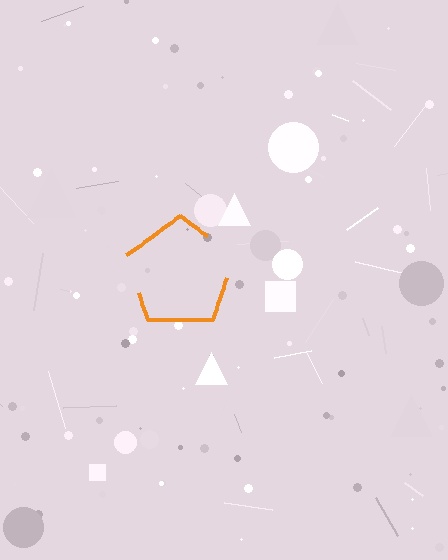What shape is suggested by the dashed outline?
The dashed outline suggests a pentagon.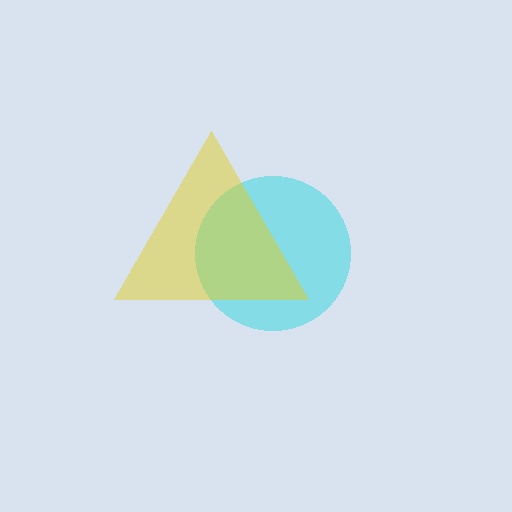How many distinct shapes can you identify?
There are 2 distinct shapes: a cyan circle, a yellow triangle.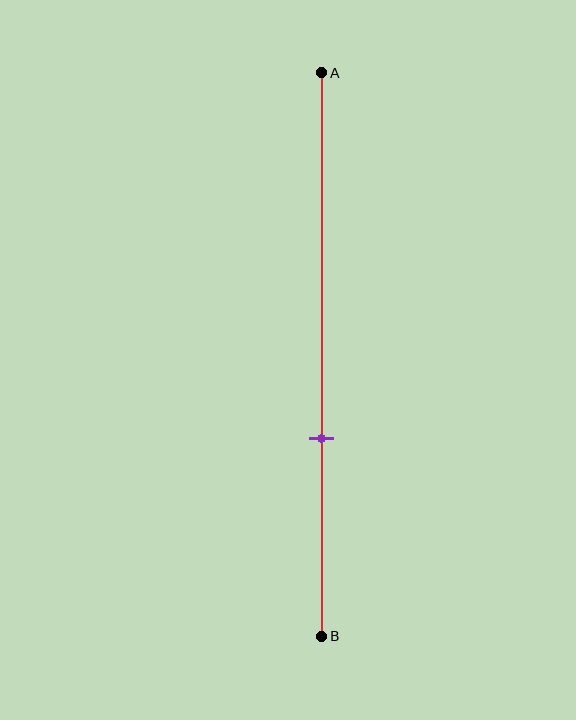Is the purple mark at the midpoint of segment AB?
No, the mark is at about 65% from A, not at the 50% midpoint.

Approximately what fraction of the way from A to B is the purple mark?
The purple mark is approximately 65% of the way from A to B.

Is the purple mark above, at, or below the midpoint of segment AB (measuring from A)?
The purple mark is below the midpoint of segment AB.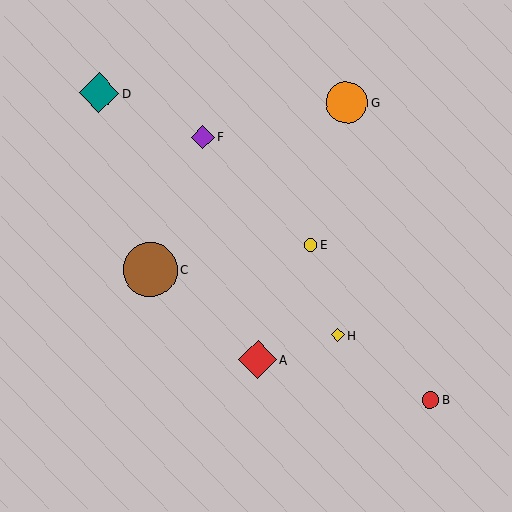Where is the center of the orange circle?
The center of the orange circle is at (347, 102).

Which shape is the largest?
The brown circle (labeled C) is the largest.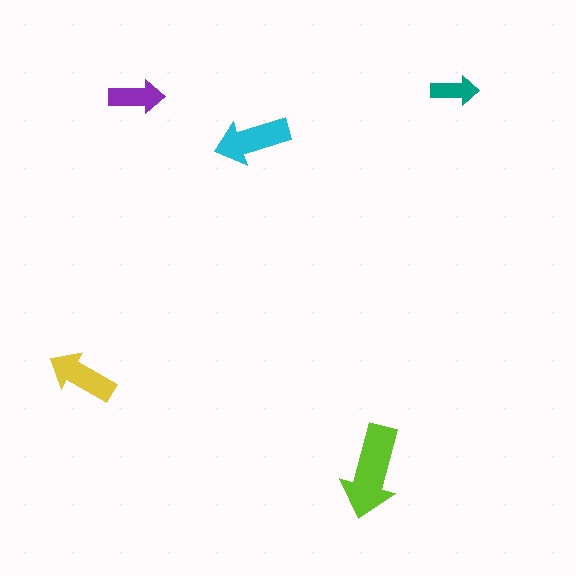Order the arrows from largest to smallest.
the lime one, the cyan one, the yellow one, the purple one, the teal one.